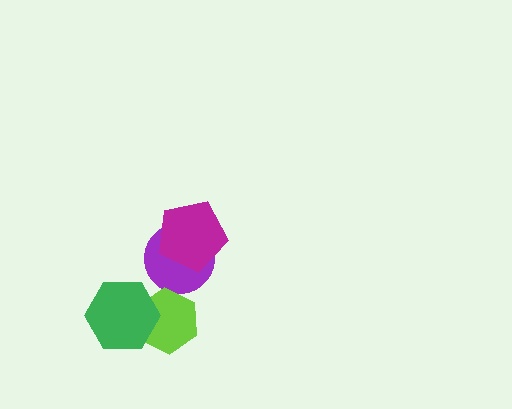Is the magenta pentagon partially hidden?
No, no other shape covers it.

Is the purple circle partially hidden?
Yes, it is partially covered by another shape.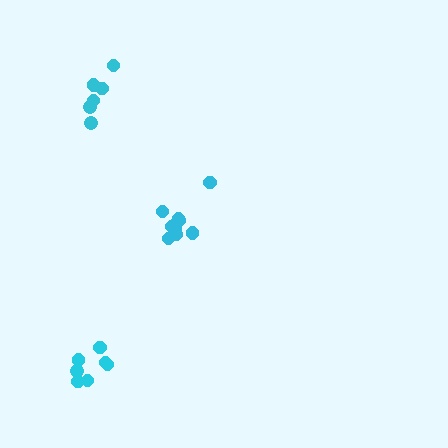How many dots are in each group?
Group 1: 10 dots, Group 2: 6 dots, Group 3: 7 dots (23 total).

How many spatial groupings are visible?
There are 3 spatial groupings.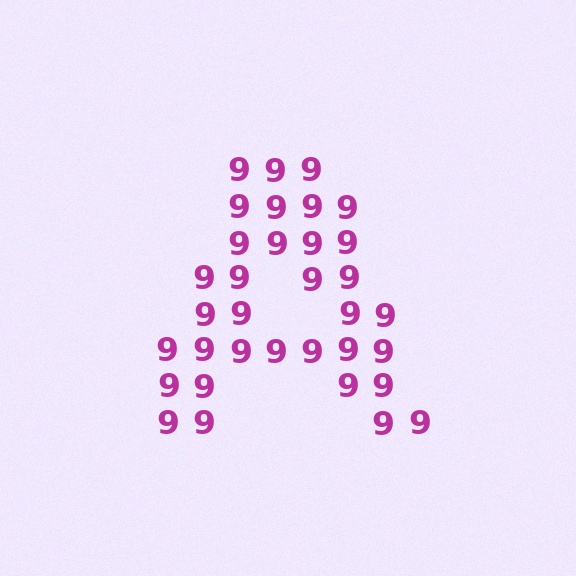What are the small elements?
The small elements are digit 9's.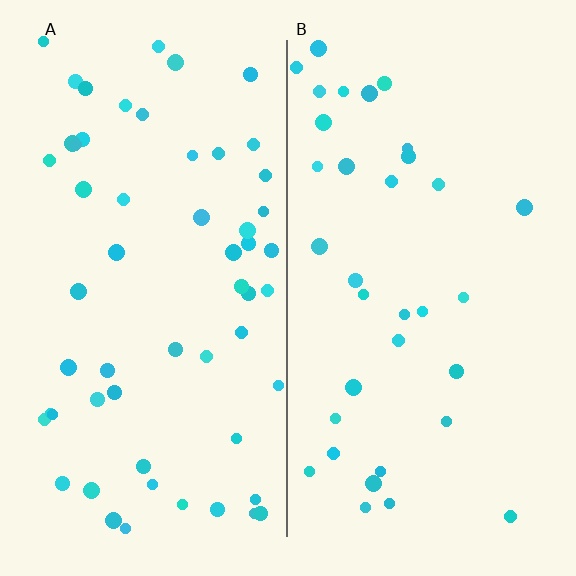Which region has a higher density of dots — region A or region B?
A (the left).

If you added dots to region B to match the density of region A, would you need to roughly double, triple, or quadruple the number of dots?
Approximately double.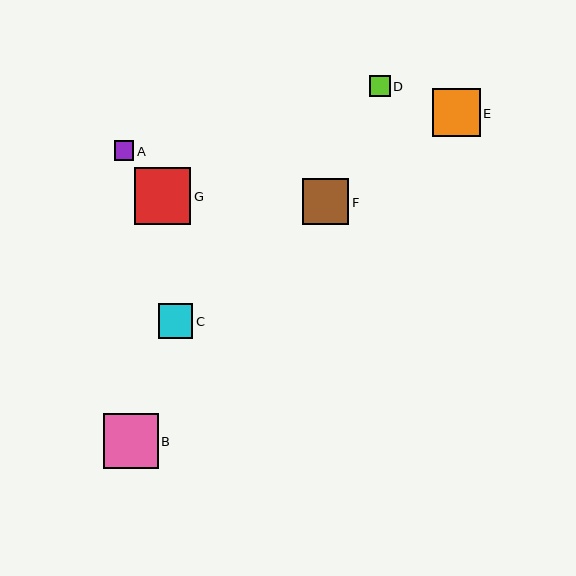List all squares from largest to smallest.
From largest to smallest: G, B, E, F, C, D, A.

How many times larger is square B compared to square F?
Square B is approximately 1.2 times the size of square F.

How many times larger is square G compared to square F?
Square G is approximately 1.2 times the size of square F.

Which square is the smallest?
Square A is the smallest with a size of approximately 19 pixels.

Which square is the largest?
Square G is the largest with a size of approximately 57 pixels.